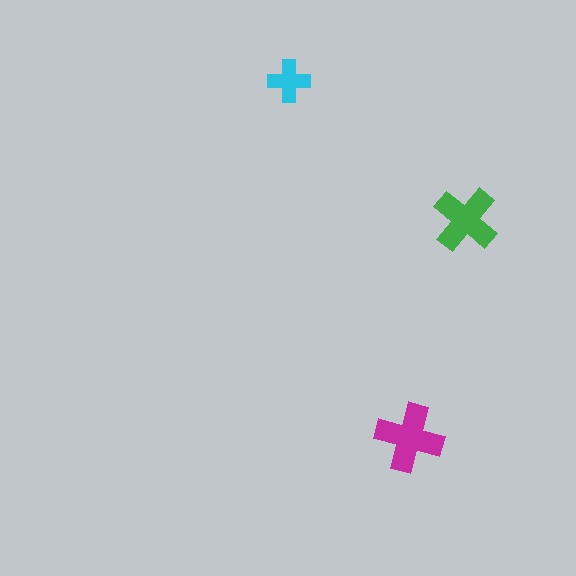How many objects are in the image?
There are 3 objects in the image.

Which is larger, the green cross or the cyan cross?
The green one.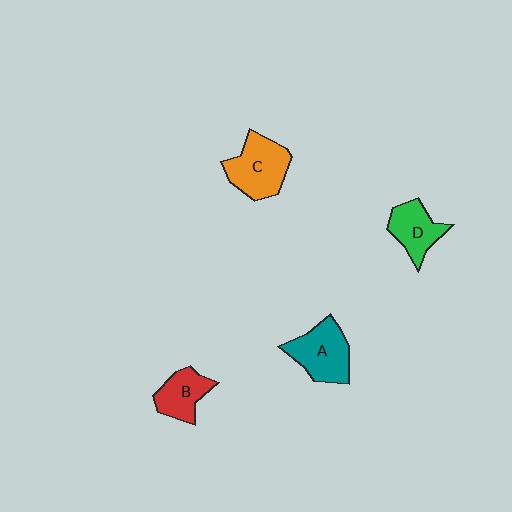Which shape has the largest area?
Shape C (orange).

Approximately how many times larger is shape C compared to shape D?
Approximately 1.4 times.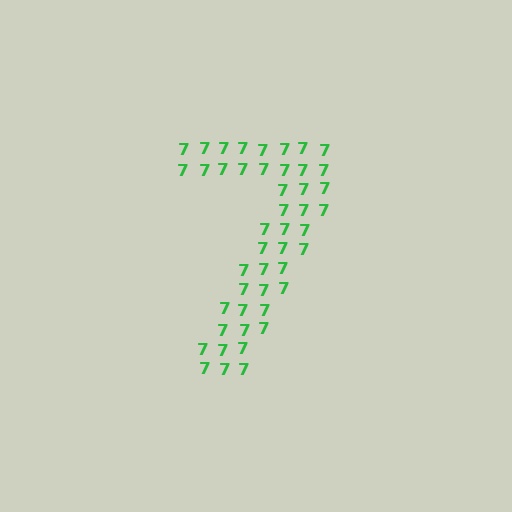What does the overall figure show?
The overall figure shows the digit 7.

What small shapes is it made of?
It is made of small digit 7's.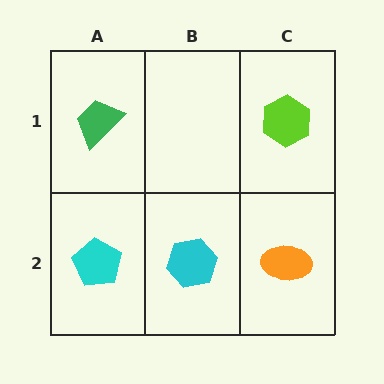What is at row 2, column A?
A cyan pentagon.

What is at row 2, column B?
A cyan hexagon.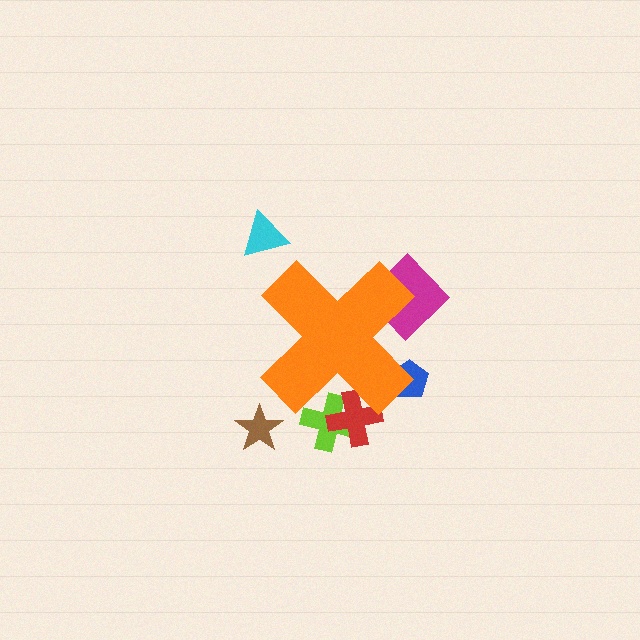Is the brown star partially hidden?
No, the brown star is fully visible.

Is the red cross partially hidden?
Yes, the red cross is partially hidden behind the orange cross.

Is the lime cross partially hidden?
Yes, the lime cross is partially hidden behind the orange cross.